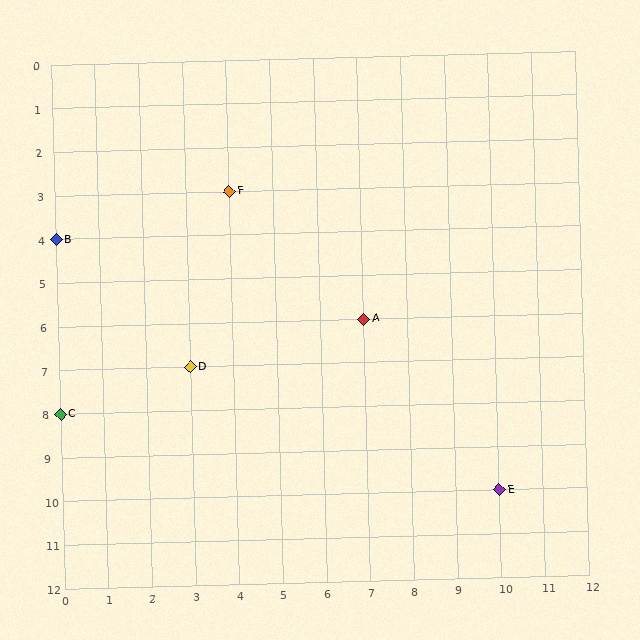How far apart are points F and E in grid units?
Points F and E are 6 columns and 7 rows apart (about 9.2 grid units diagonally).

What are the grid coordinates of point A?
Point A is at grid coordinates (7, 6).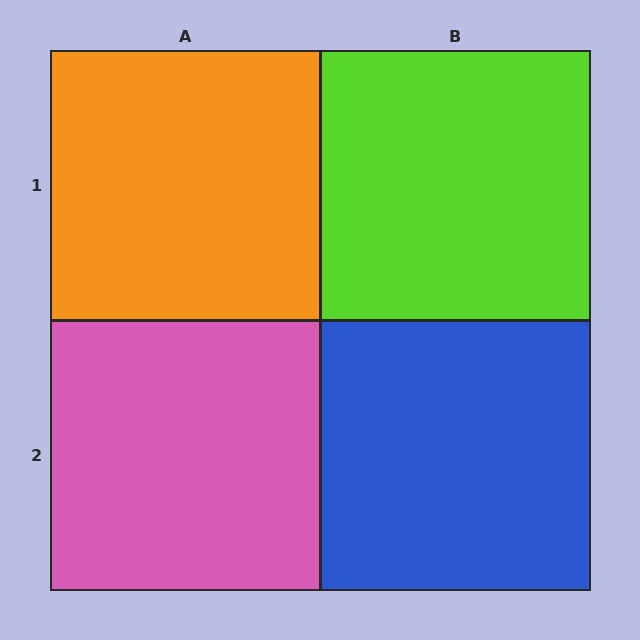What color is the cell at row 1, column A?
Orange.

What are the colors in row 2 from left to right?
Pink, blue.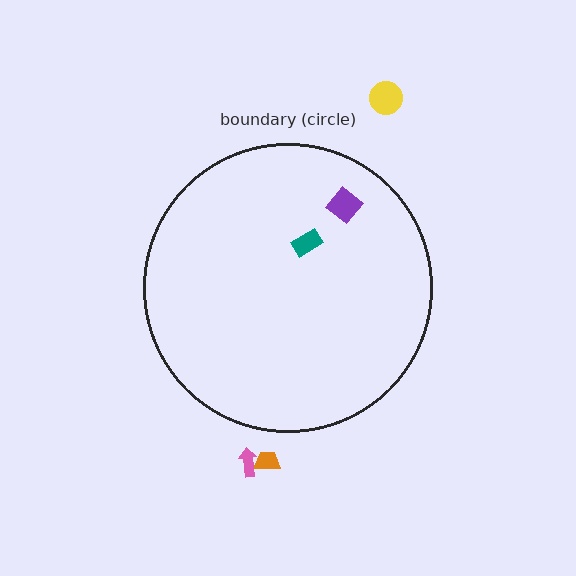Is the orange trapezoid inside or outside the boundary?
Outside.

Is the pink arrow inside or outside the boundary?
Outside.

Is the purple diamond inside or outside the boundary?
Inside.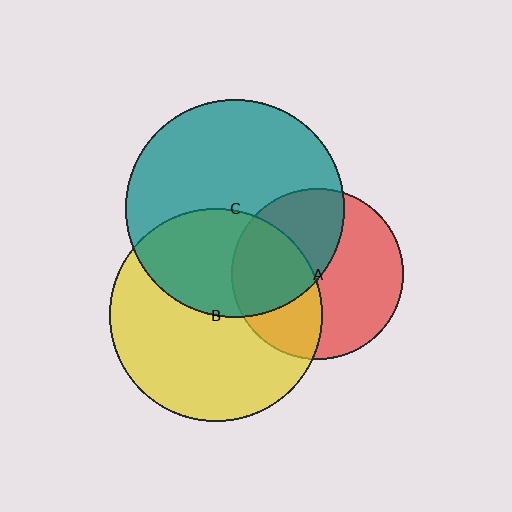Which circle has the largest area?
Circle C (teal).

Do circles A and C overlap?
Yes.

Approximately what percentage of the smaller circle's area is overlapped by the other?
Approximately 45%.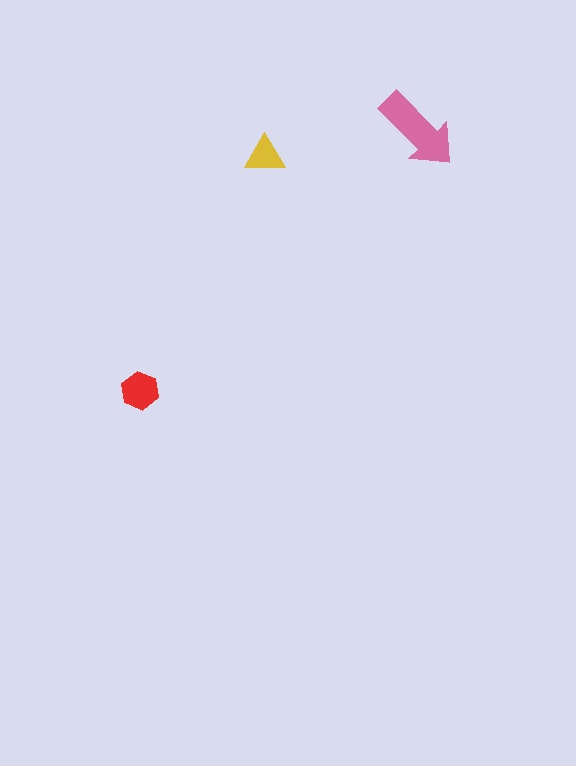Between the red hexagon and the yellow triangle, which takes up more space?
The red hexagon.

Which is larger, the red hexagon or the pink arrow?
The pink arrow.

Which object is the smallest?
The yellow triangle.